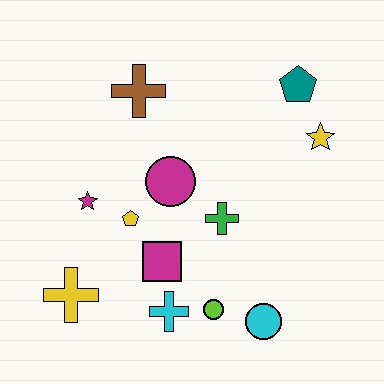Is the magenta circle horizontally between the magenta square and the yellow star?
Yes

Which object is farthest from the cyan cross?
The teal pentagon is farthest from the cyan cross.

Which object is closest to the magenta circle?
The yellow pentagon is closest to the magenta circle.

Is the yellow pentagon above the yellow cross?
Yes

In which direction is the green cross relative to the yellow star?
The green cross is to the left of the yellow star.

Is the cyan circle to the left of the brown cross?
No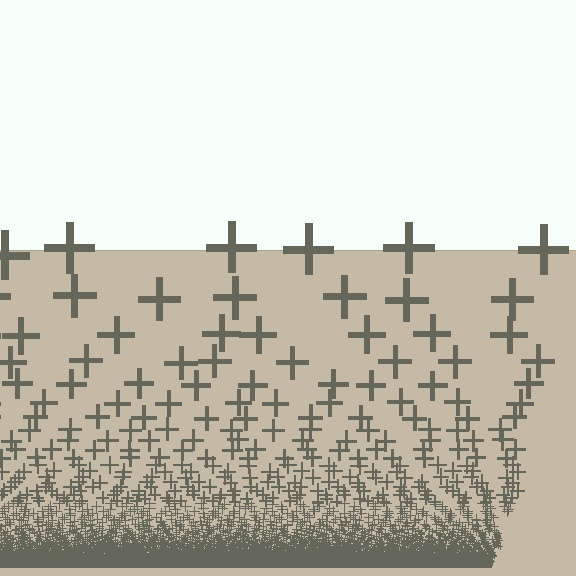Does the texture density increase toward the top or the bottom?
Density increases toward the bottom.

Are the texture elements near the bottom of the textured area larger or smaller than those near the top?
Smaller. The gradient is inverted — elements near the bottom are smaller and denser.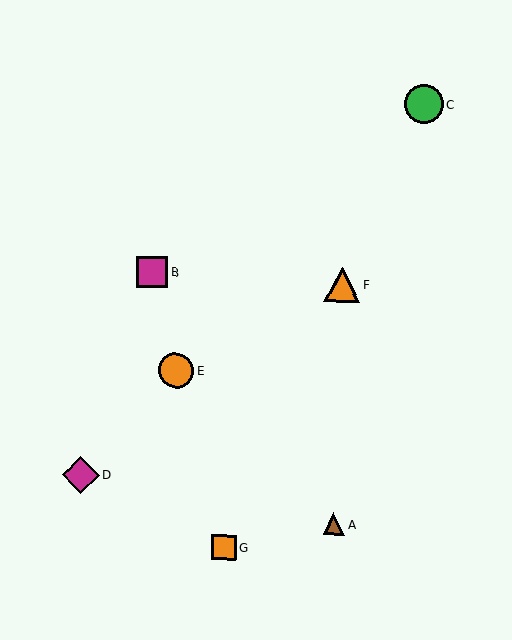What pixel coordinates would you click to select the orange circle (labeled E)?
Click at (176, 370) to select the orange circle E.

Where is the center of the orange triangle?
The center of the orange triangle is at (342, 284).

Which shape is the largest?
The green circle (labeled C) is the largest.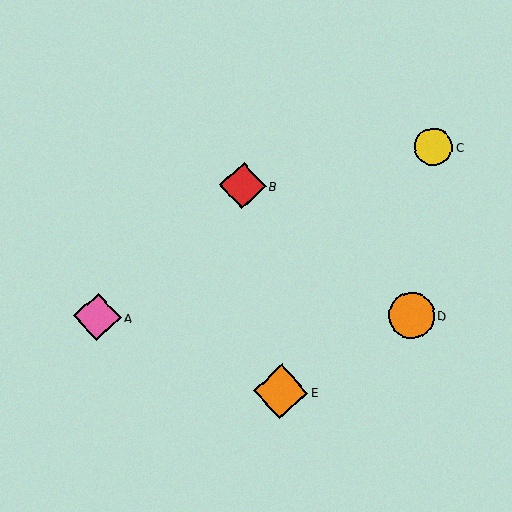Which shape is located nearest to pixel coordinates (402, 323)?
The orange circle (labeled D) at (411, 315) is nearest to that location.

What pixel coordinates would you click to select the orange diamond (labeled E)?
Click at (281, 392) to select the orange diamond E.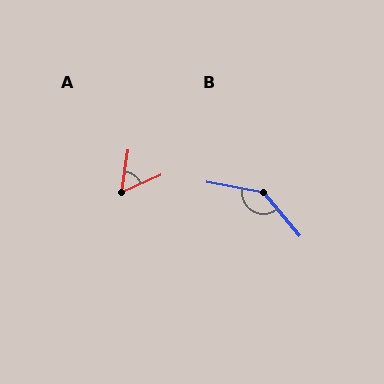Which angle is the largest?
B, at approximately 141 degrees.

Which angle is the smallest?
A, at approximately 57 degrees.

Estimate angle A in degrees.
Approximately 57 degrees.